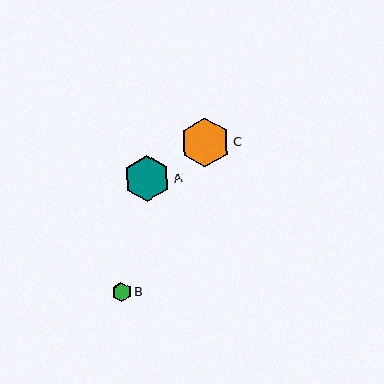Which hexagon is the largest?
Hexagon C is the largest with a size of approximately 50 pixels.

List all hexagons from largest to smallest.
From largest to smallest: C, A, B.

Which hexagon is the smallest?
Hexagon B is the smallest with a size of approximately 19 pixels.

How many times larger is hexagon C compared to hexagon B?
Hexagon C is approximately 2.6 times the size of hexagon B.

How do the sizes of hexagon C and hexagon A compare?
Hexagon C and hexagon A are approximately the same size.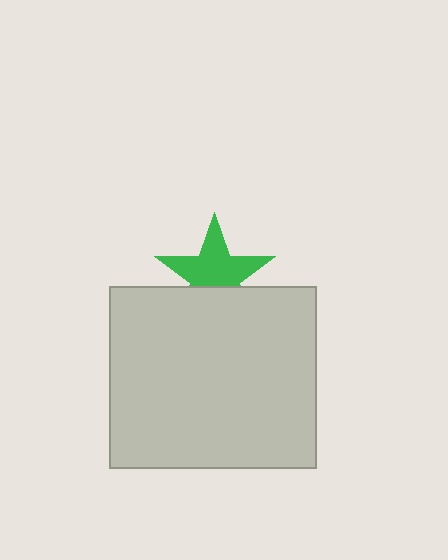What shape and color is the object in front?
The object in front is a light gray rectangle.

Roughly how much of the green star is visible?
Most of it is visible (roughly 65%).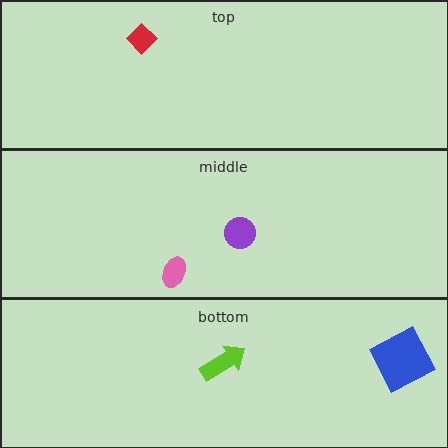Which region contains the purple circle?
The middle region.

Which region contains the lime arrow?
The bottom region.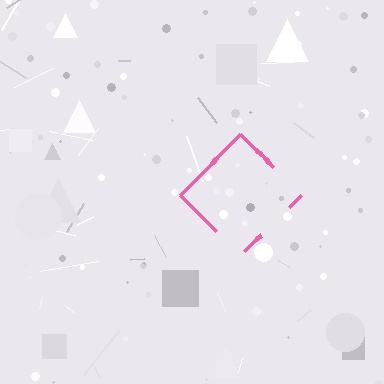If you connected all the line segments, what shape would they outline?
They would outline a diamond.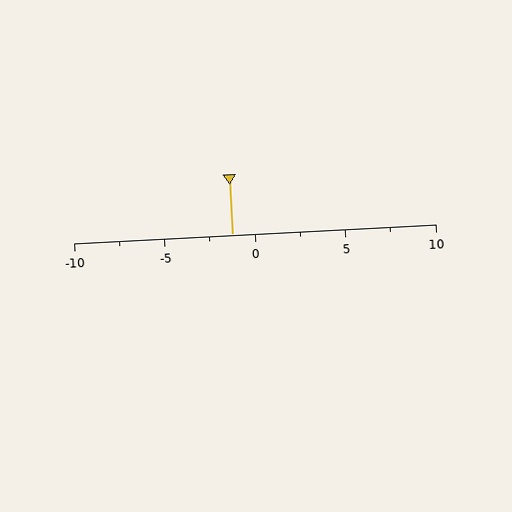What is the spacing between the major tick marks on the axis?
The major ticks are spaced 5 apart.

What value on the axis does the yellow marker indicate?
The marker indicates approximately -1.2.